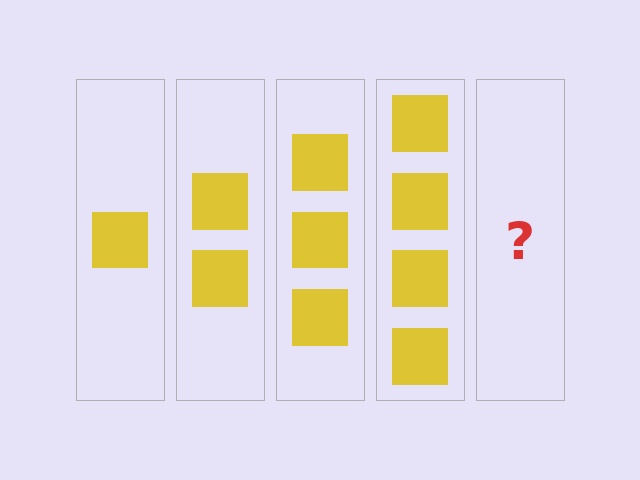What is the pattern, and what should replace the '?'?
The pattern is that each step adds one more square. The '?' should be 5 squares.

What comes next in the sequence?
The next element should be 5 squares.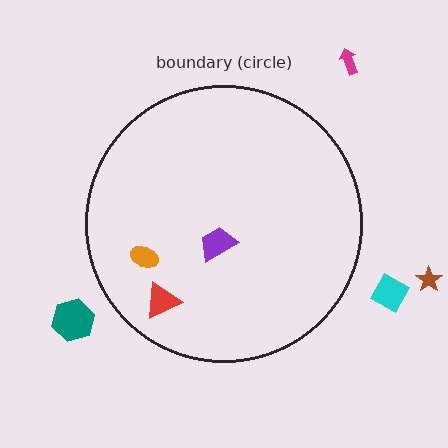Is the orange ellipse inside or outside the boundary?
Inside.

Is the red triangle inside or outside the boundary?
Inside.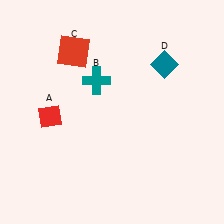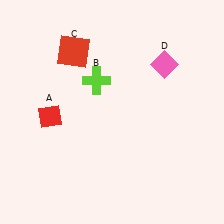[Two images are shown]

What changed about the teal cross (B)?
In Image 1, B is teal. In Image 2, it changed to lime.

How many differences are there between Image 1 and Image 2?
There are 2 differences between the two images.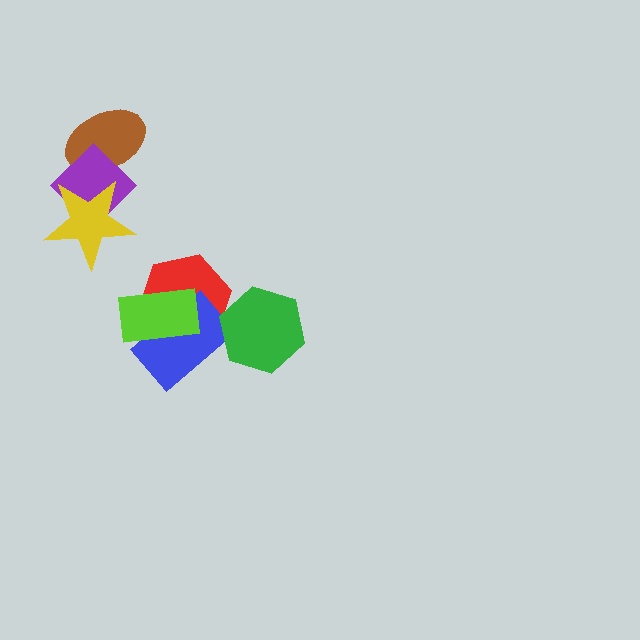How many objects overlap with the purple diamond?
2 objects overlap with the purple diamond.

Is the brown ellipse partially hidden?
Yes, it is partially covered by another shape.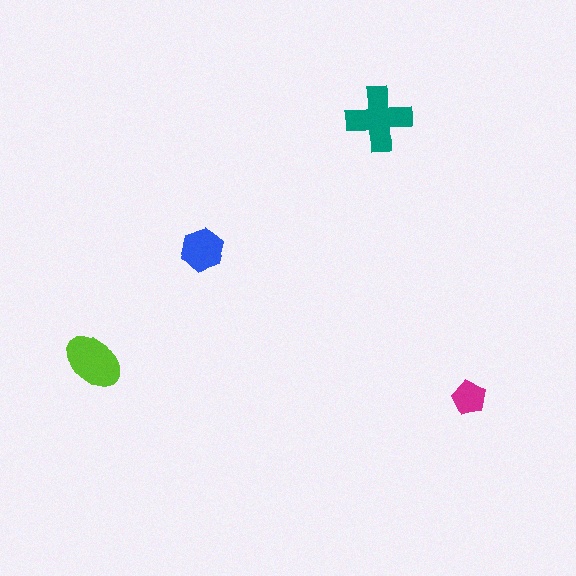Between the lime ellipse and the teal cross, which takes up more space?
The teal cross.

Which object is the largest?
The teal cross.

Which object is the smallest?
The magenta pentagon.